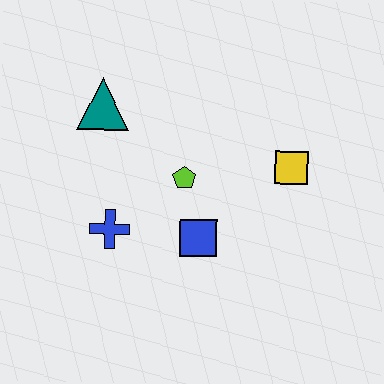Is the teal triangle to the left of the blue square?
Yes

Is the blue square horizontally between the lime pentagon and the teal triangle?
No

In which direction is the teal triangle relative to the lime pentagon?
The teal triangle is to the left of the lime pentagon.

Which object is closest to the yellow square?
The lime pentagon is closest to the yellow square.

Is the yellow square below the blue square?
No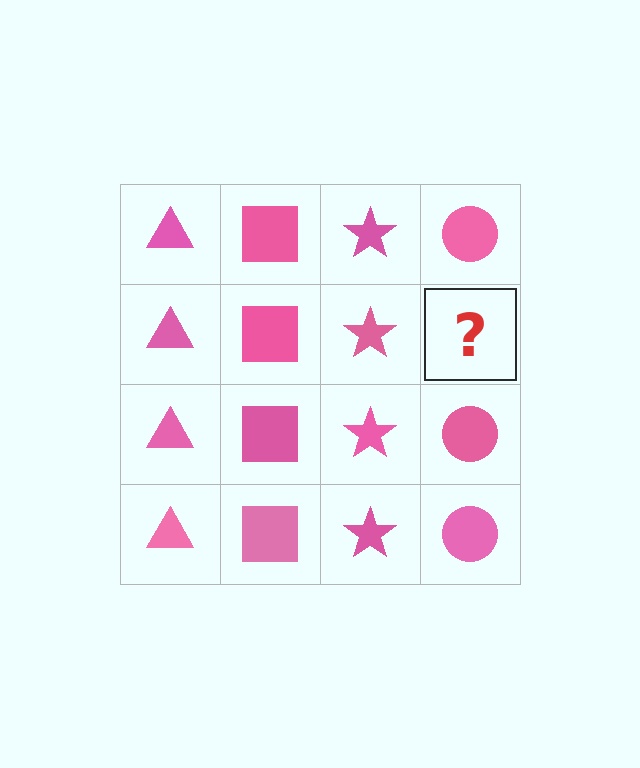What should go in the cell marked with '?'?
The missing cell should contain a pink circle.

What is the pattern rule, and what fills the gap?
The rule is that each column has a consistent shape. The gap should be filled with a pink circle.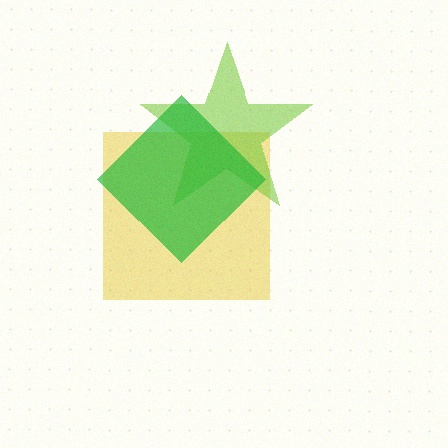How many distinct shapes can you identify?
There are 3 distinct shapes: a yellow square, a lime star, a green diamond.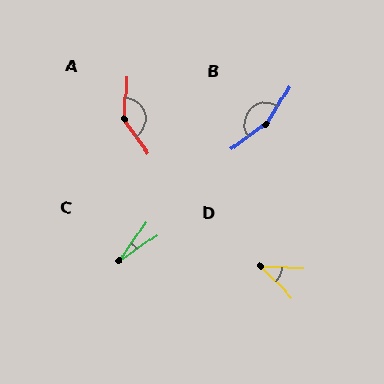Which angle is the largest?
B, at approximately 159 degrees.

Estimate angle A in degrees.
Approximately 142 degrees.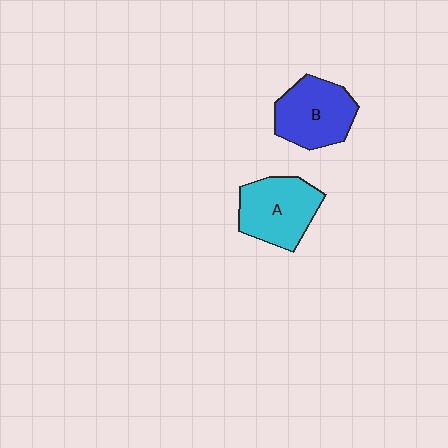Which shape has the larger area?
Shape A (cyan).